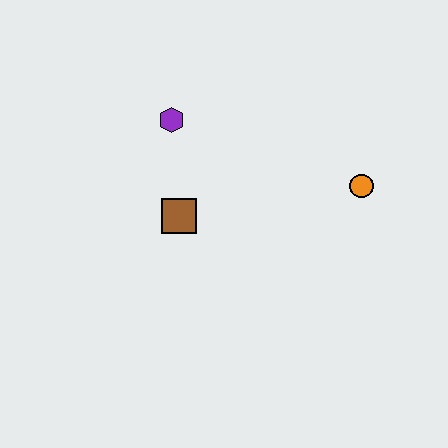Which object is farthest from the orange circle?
The purple hexagon is farthest from the orange circle.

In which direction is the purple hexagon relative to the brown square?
The purple hexagon is above the brown square.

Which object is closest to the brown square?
The purple hexagon is closest to the brown square.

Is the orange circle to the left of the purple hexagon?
No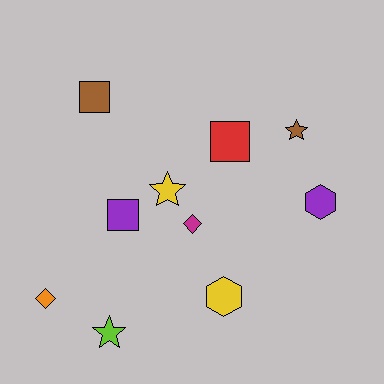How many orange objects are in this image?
There is 1 orange object.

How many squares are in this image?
There are 3 squares.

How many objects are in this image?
There are 10 objects.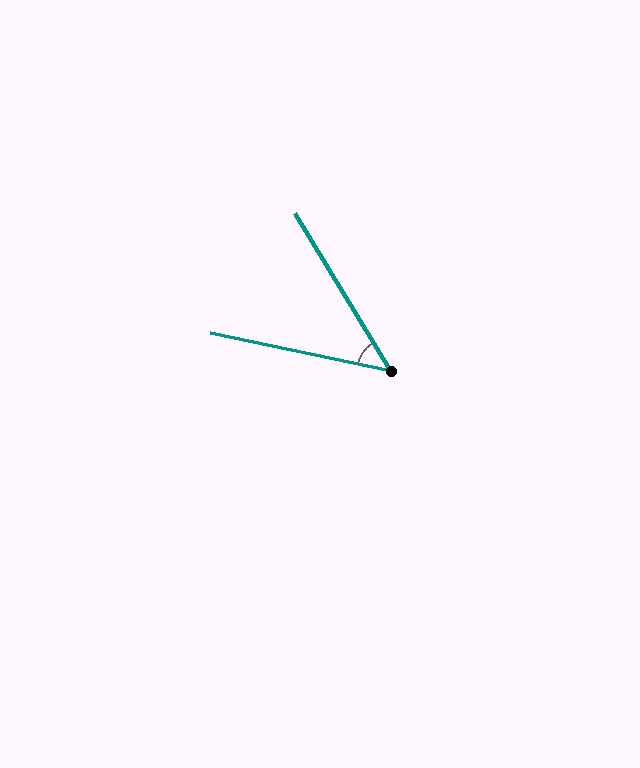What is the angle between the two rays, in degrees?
Approximately 47 degrees.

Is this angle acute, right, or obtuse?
It is acute.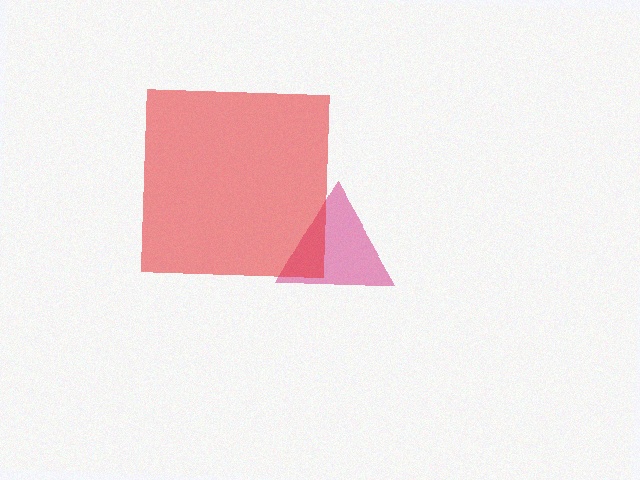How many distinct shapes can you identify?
There are 2 distinct shapes: a magenta triangle, a red square.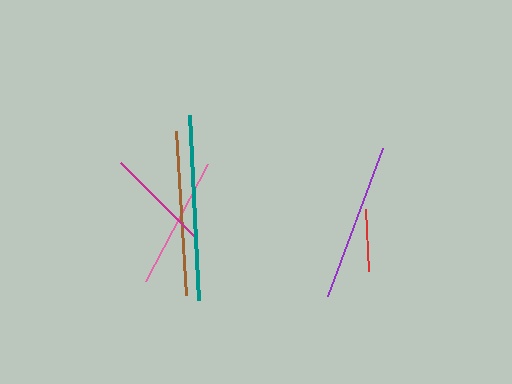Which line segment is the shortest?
The red line is the shortest at approximately 63 pixels.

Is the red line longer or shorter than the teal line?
The teal line is longer than the red line.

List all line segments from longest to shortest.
From longest to shortest: teal, brown, purple, pink, magenta, red.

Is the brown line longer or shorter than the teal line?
The teal line is longer than the brown line.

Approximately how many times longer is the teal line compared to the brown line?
The teal line is approximately 1.1 times the length of the brown line.